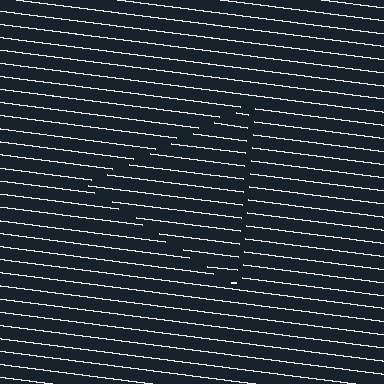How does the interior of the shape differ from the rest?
The interior of the shape contains the same grating, shifted by half a period — the contour is defined by the phase discontinuity where line-ends from the inner and outer gratings abut.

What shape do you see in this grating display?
An illusory triangle. The interior of the shape contains the same grating, shifted by half a period — the contour is defined by the phase discontinuity where line-ends from the inner and outer gratings abut.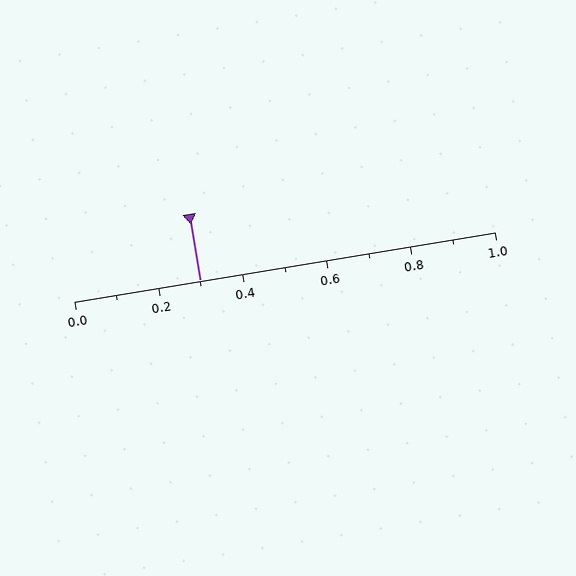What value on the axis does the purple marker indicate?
The marker indicates approximately 0.3.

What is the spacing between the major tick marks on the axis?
The major ticks are spaced 0.2 apart.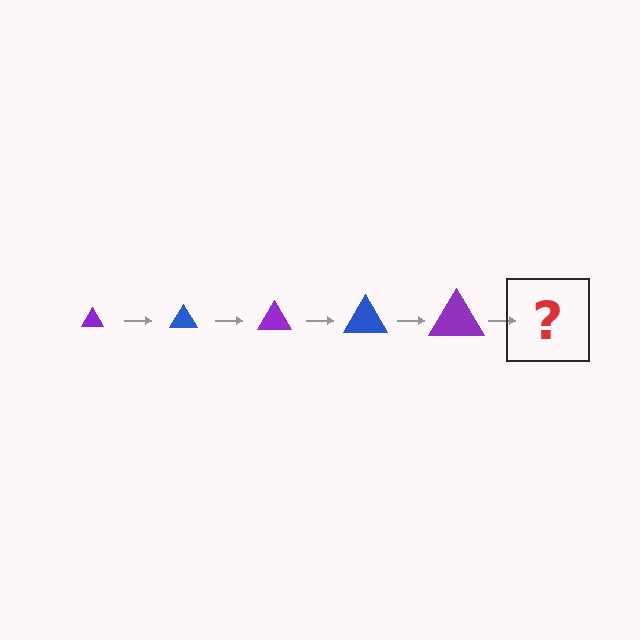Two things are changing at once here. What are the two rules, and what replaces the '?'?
The two rules are that the triangle grows larger each step and the color cycles through purple and blue. The '?' should be a blue triangle, larger than the previous one.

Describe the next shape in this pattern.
It should be a blue triangle, larger than the previous one.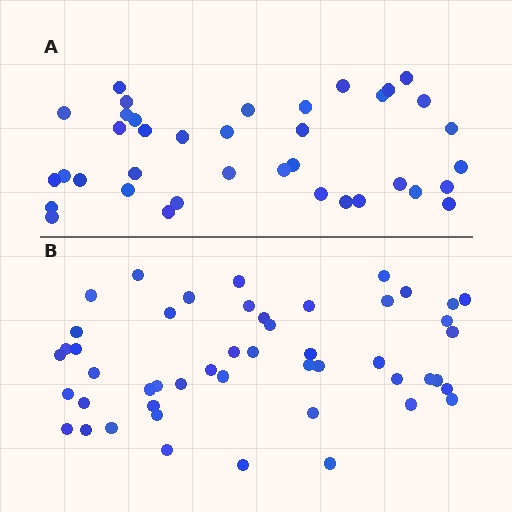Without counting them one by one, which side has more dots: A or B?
Region B (the bottom region) has more dots.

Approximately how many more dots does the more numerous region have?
Region B has roughly 12 or so more dots than region A.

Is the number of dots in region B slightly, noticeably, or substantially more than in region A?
Region B has noticeably more, but not dramatically so. The ratio is roughly 1.3 to 1.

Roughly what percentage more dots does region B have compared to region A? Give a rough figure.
About 30% more.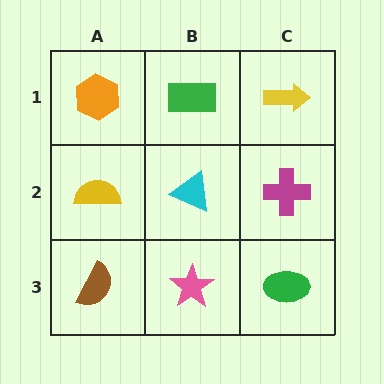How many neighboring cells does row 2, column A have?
3.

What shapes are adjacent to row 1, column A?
A yellow semicircle (row 2, column A), a green rectangle (row 1, column B).